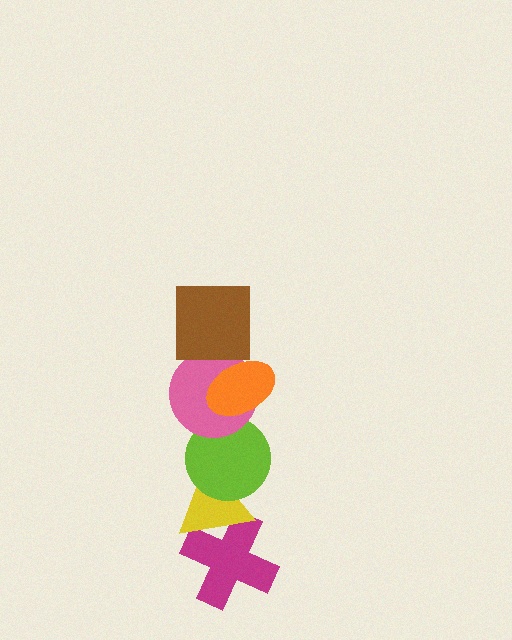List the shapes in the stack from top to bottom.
From top to bottom: the brown square, the orange ellipse, the pink circle, the lime circle, the yellow triangle, the magenta cross.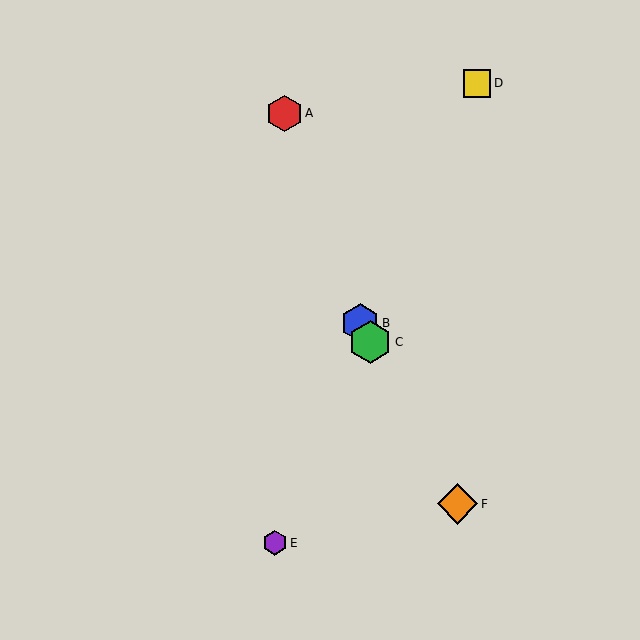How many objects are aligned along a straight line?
3 objects (B, C, F) are aligned along a straight line.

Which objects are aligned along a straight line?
Objects B, C, F are aligned along a straight line.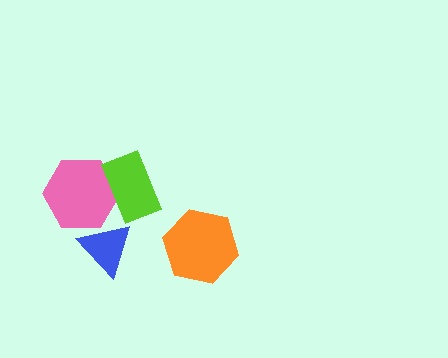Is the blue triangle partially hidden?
No, no other shape covers it.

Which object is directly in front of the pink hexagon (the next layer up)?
The lime rectangle is directly in front of the pink hexagon.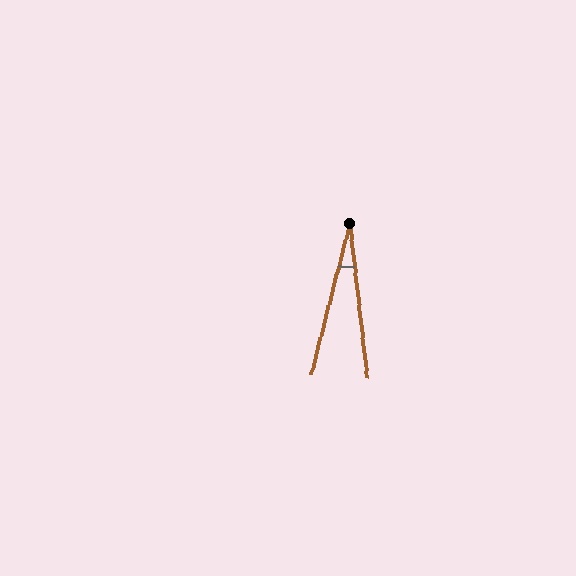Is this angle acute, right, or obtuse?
It is acute.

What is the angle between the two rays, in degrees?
Approximately 21 degrees.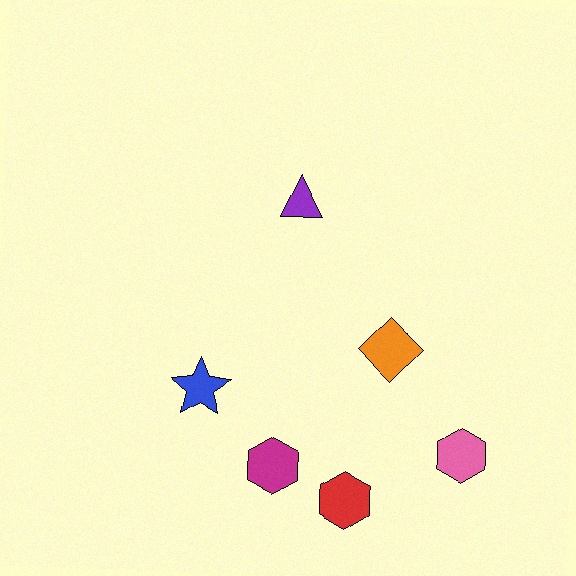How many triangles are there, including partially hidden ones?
There is 1 triangle.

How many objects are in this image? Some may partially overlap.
There are 6 objects.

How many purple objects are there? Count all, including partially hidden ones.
There is 1 purple object.